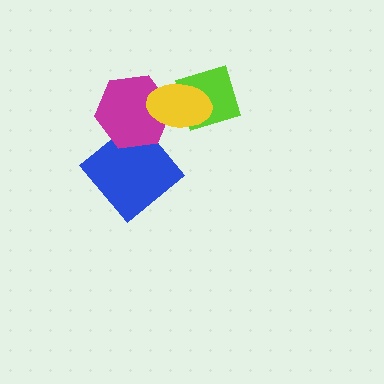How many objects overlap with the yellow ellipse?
2 objects overlap with the yellow ellipse.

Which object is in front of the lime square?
The yellow ellipse is in front of the lime square.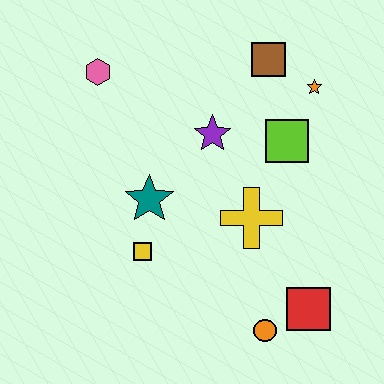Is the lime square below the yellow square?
No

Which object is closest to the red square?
The orange circle is closest to the red square.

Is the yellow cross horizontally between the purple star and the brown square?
Yes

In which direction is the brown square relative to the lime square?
The brown square is above the lime square.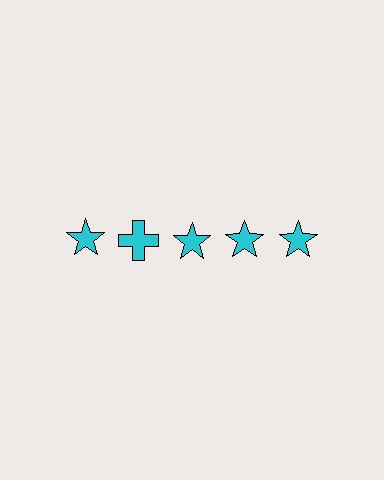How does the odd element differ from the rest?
It has a different shape: cross instead of star.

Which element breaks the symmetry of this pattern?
The cyan cross in the top row, second from left column breaks the symmetry. All other shapes are cyan stars.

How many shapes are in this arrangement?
There are 5 shapes arranged in a grid pattern.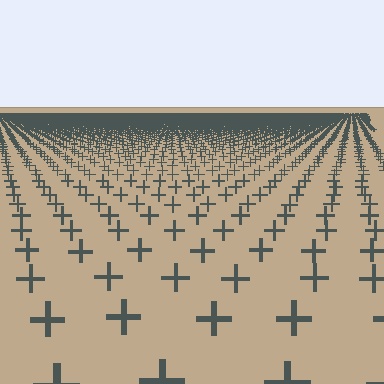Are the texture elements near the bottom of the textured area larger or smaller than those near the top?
Larger. Near the bottom, elements are closer to the viewer and appear at a bigger on-screen size.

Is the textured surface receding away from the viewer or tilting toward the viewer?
The surface is receding away from the viewer. Texture elements get smaller and denser toward the top.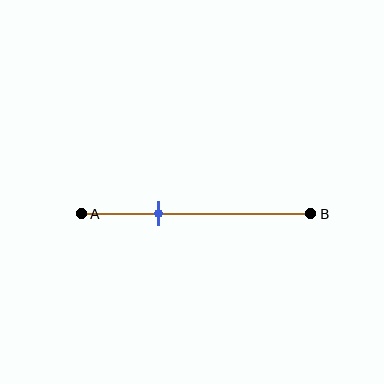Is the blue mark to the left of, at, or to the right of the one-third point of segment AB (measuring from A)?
The blue mark is approximately at the one-third point of segment AB.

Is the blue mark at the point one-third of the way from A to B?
Yes, the mark is approximately at the one-third point.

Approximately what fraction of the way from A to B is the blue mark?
The blue mark is approximately 35% of the way from A to B.